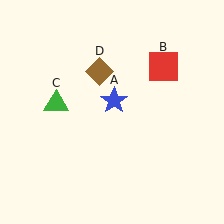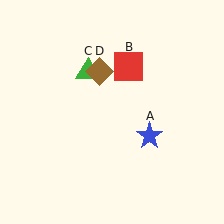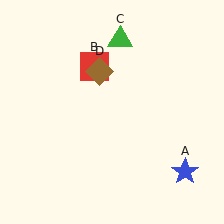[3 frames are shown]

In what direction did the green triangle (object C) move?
The green triangle (object C) moved up and to the right.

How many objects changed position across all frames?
3 objects changed position: blue star (object A), red square (object B), green triangle (object C).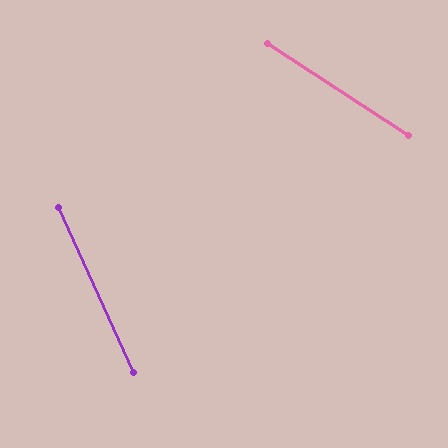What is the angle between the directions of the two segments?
Approximately 33 degrees.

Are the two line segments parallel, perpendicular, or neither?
Neither parallel nor perpendicular — they differ by about 33°.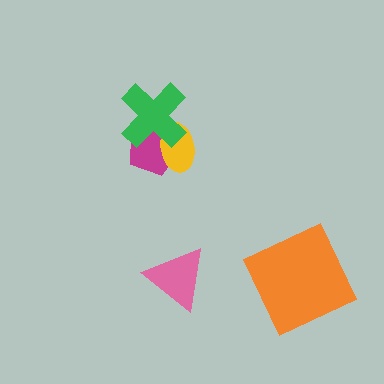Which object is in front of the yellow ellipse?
The green cross is in front of the yellow ellipse.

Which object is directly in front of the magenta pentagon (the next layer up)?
The yellow ellipse is directly in front of the magenta pentagon.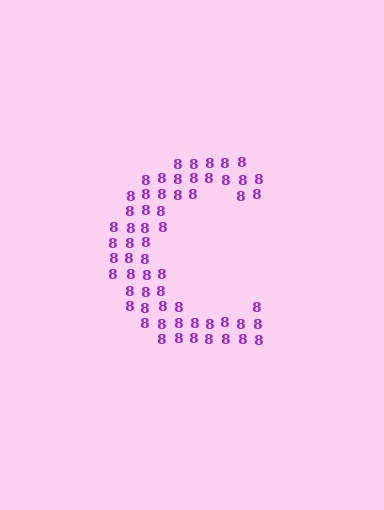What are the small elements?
The small elements are digit 8's.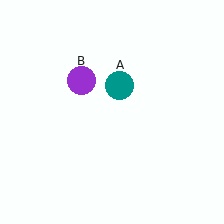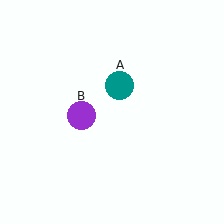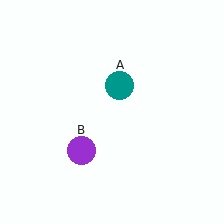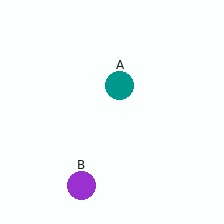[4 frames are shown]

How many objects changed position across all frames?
1 object changed position: purple circle (object B).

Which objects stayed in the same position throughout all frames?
Teal circle (object A) remained stationary.